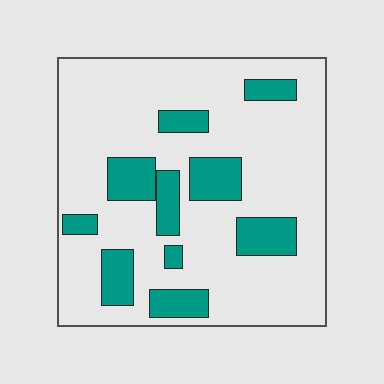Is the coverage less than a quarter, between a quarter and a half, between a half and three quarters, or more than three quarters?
Less than a quarter.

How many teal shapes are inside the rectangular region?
10.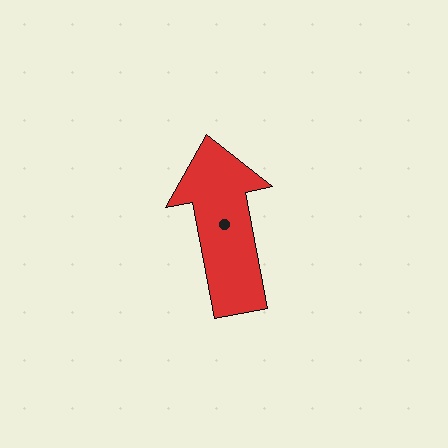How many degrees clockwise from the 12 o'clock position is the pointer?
Approximately 349 degrees.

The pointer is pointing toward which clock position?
Roughly 12 o'clock.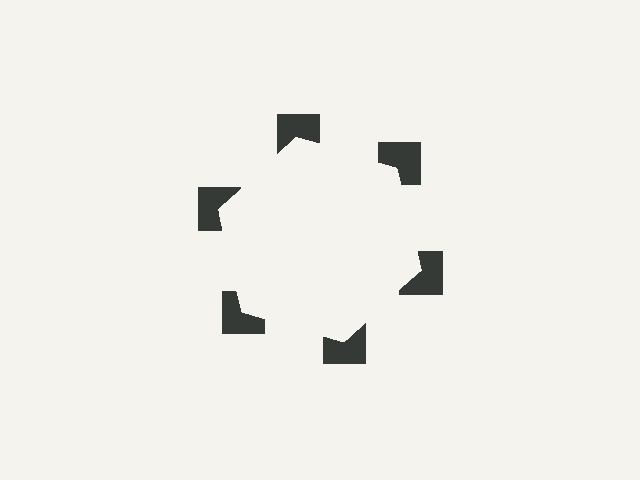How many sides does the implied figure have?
6 sides.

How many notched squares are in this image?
There are 6 — one at each vertex of the illusory hexagon.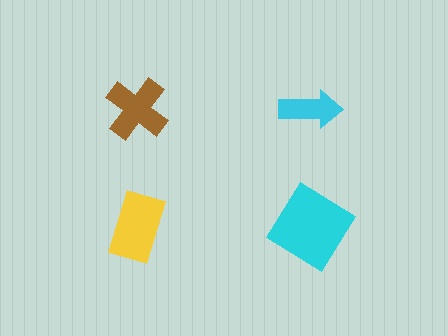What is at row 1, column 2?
A cyan arrow.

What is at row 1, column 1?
A brown cross.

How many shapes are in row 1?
2 shapes.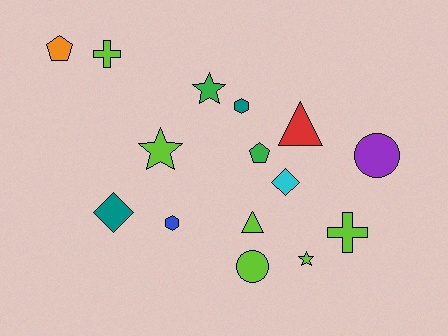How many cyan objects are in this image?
There is 1 cyan object.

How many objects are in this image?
There are 15 objects.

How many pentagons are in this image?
There are 2 pentagons.